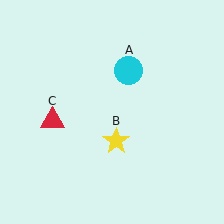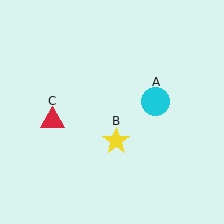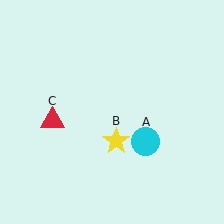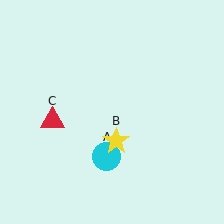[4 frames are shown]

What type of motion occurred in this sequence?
The cyan circle (object A) rotated clockwise around the center of the scene.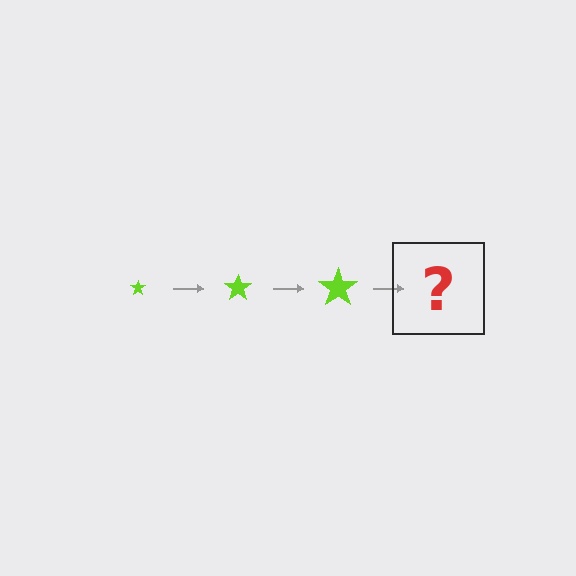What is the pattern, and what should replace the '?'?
The pattern is that the star gets progressively larger each step. The '?' should be a lime star, larger than the previous one.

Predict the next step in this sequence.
The next step is a lime star, larger than the previous one.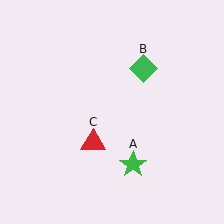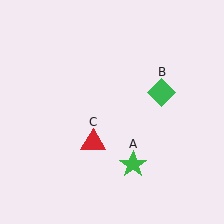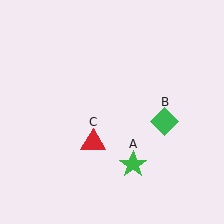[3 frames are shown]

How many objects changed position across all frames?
1 object changed position: green diamond (object B).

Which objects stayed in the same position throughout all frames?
Green star (object A) and red triangle (object C) remained stationary.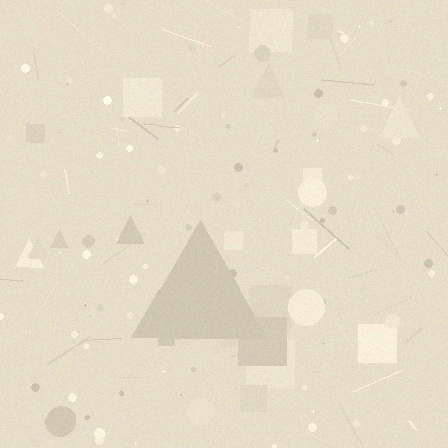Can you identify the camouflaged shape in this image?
The camouflaged shape is a triangle.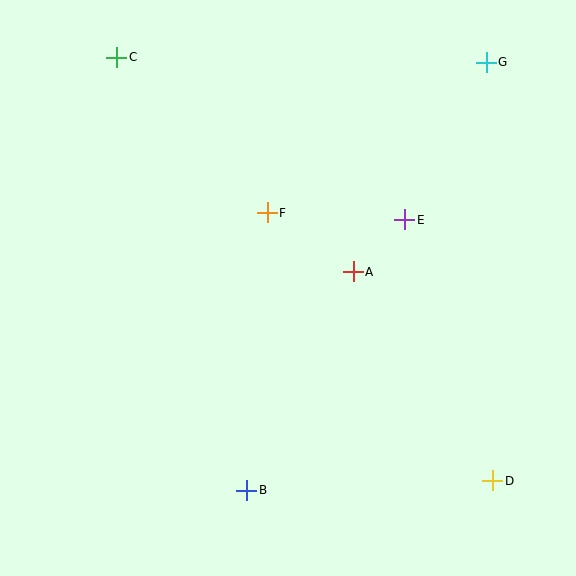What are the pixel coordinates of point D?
Point D is at (493, 481).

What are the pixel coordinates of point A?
Point A is at (353, 272).